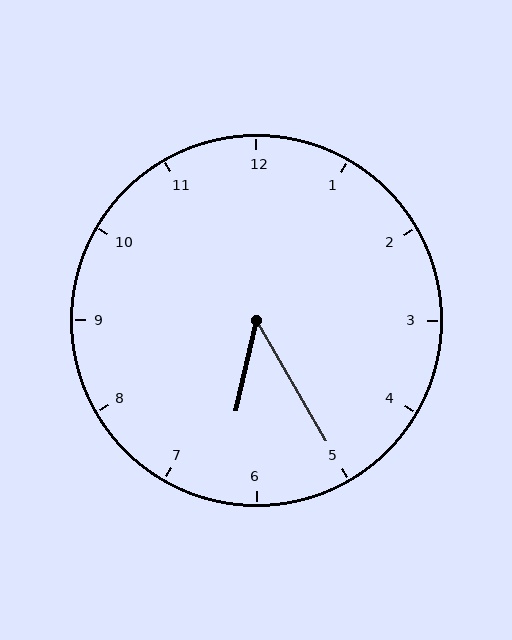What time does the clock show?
6:25.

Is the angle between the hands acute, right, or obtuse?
It is acute.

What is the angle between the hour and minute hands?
Approximately 42 degrees.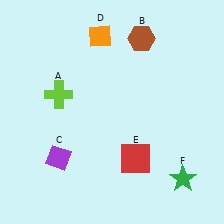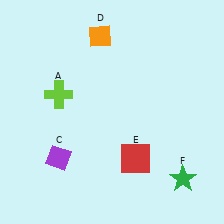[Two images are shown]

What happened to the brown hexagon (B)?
The brown hexagon (B) was removed in Image 2. It was in the top-right area of Image 1.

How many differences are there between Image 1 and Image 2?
There is 1 difference between the two images.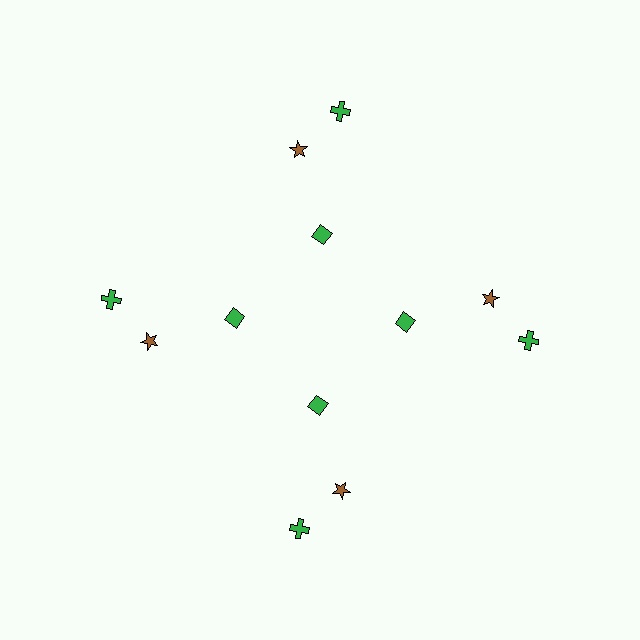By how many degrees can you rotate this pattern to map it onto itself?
The pattern maps onto itself every 90 degrees of rotation.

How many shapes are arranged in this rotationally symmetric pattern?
There are 12 shapes, arranged in 4 groups of 3.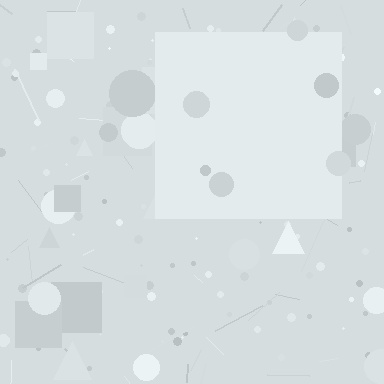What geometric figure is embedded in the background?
A square is embedded in the background.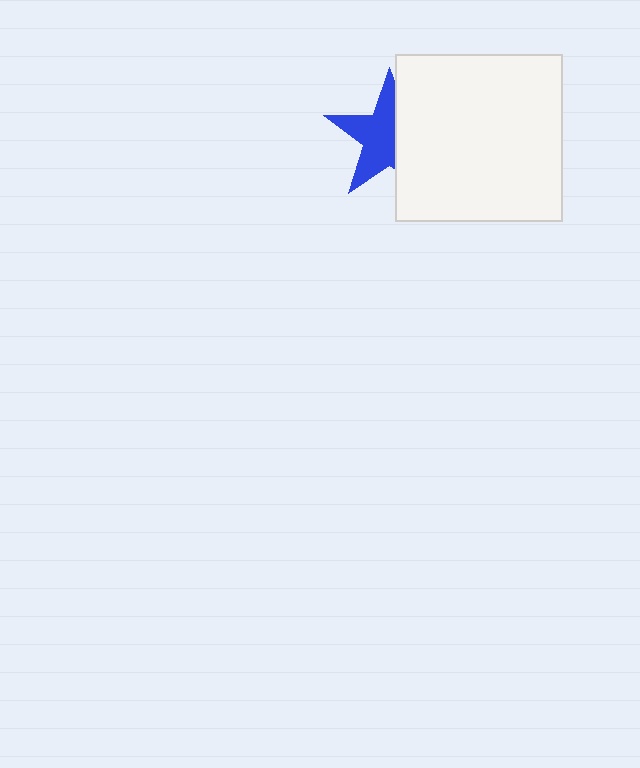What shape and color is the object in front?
The object in front is a white square.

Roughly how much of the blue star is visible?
About half of it is visible (roughly 59%).